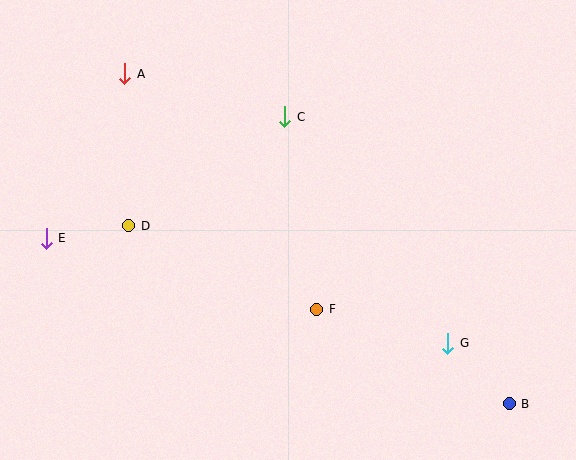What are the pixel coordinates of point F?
Point F is at (317, 309).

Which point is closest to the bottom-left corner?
Point E is closest to the bottom-left corner.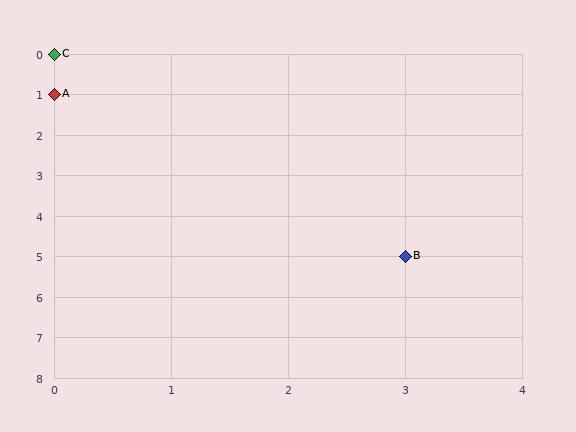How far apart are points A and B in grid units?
Points A and B are 3 columns and 4 rows apart (about 5.0 grid units diagonally).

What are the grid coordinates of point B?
Point B is at grid coordinates (3, 5).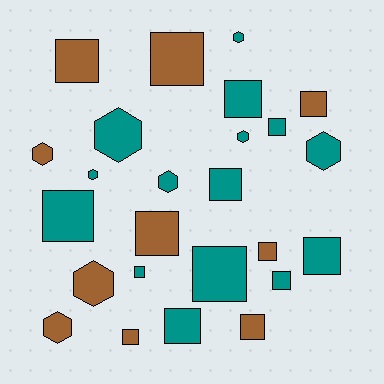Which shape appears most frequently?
Square, with 16 objects.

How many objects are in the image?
There are 25 objects.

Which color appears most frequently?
Teal, with 15 objects.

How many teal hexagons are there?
There are 6 teal hexagons.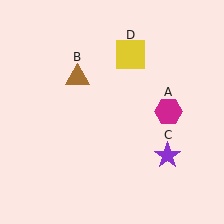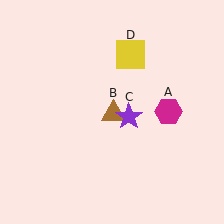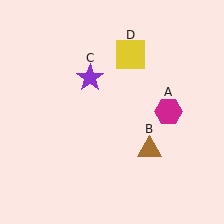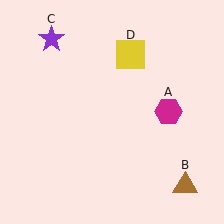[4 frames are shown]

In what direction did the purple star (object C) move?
The purple star (object C) moved up and to the left.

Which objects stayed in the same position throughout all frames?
Magenta hexagon (object A) and yellow square (object D) remained stationary.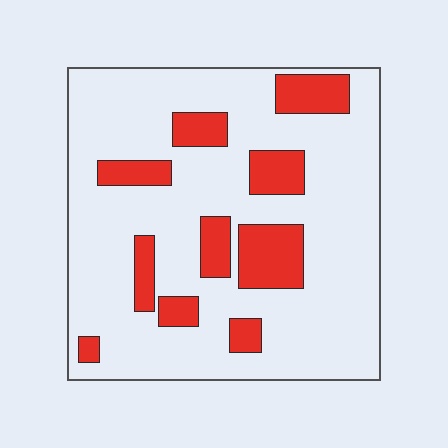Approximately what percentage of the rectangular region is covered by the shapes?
Approximately 20%.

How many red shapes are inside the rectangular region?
10.